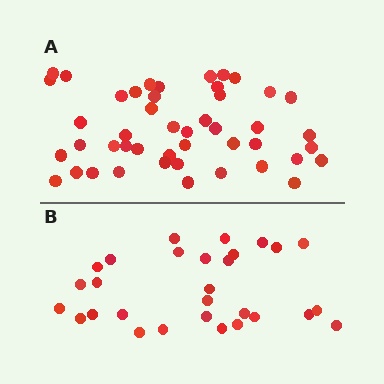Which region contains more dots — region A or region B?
Region A (the top region) has more dots.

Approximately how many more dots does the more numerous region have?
Region A has approximately 15 more dots than region B.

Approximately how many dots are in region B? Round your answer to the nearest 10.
About 30 dots. (The exact count is 29, which rounds to 30.)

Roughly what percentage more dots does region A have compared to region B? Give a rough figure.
About 60% more.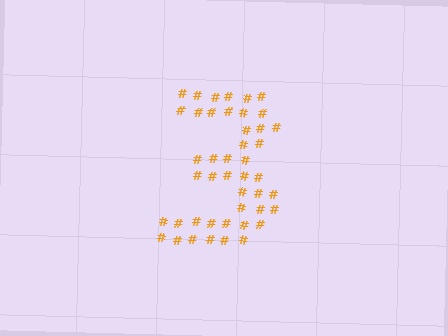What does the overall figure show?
The overall figure shows the digit 3.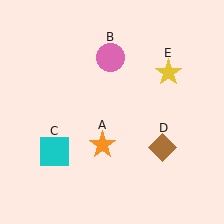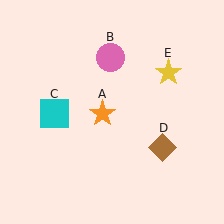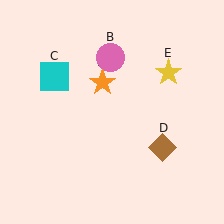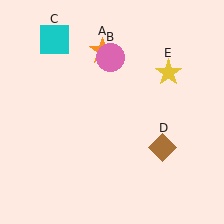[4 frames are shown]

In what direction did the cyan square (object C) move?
The cyan square (object C) moved up.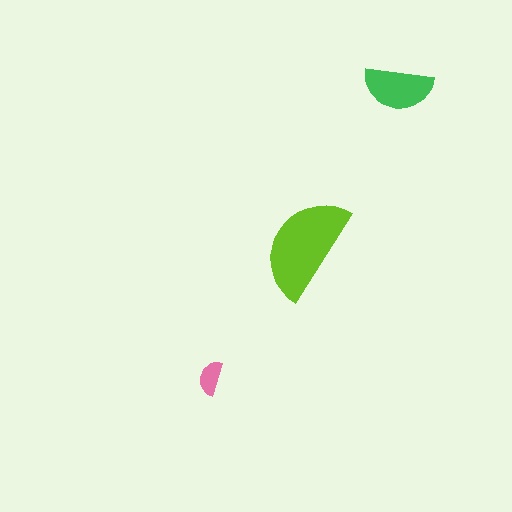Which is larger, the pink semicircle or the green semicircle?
The green one.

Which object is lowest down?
The pink semicircle is bottommost.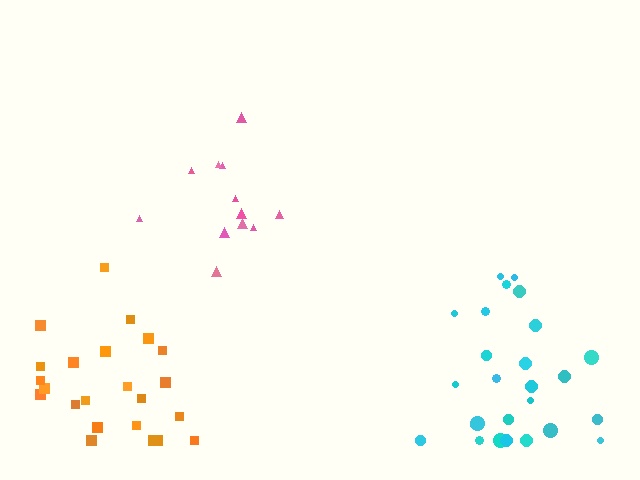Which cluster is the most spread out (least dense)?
Pink.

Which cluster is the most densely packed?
Cyan.